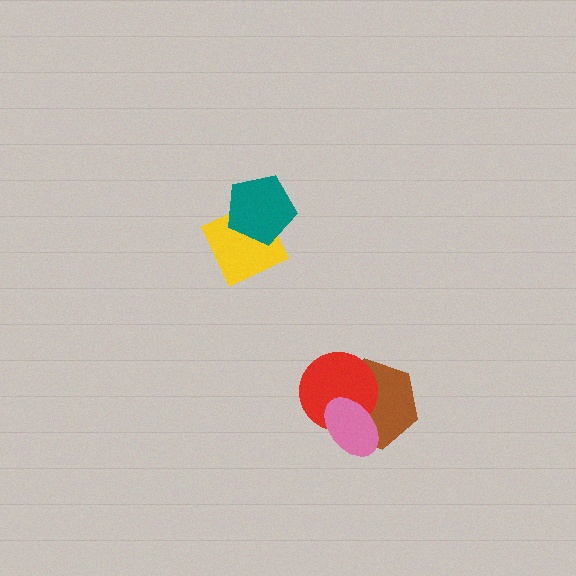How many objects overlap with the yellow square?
1 object overlaps with the yellow square.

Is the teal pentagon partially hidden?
No, no other shape covers it.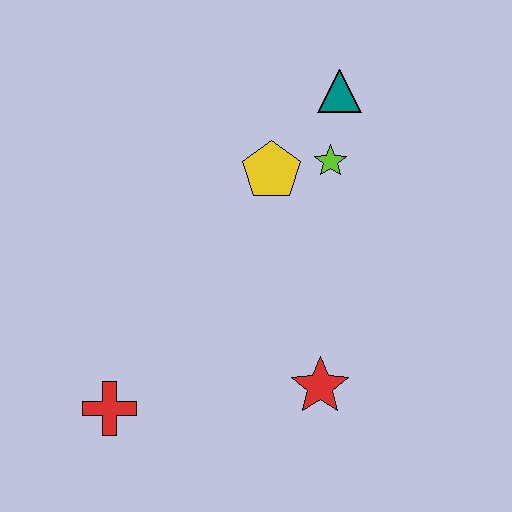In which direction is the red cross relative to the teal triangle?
The red cross is below the teal triangle.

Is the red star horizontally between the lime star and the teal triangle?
No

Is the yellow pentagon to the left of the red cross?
No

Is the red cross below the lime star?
Yes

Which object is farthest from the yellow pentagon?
The red cross is farthest from the yellow pentagon.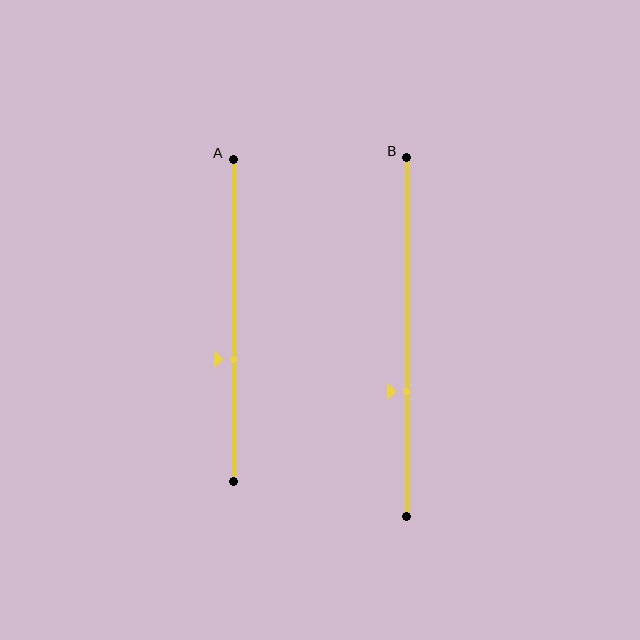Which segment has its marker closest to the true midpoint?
Segment A has its marker closest to the true midpoint.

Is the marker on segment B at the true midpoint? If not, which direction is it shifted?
No, the marker on segment B is shifted downward by about 15% of the segment length.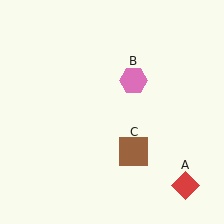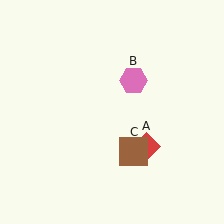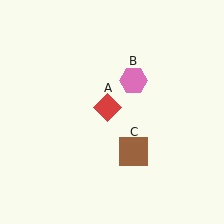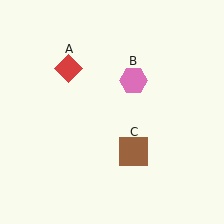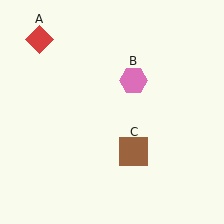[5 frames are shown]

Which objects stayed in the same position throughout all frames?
Pink hexagon (object B) and brown square (object C) remained stationary.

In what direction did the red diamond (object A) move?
The red diamond (object A) moved up and to the left.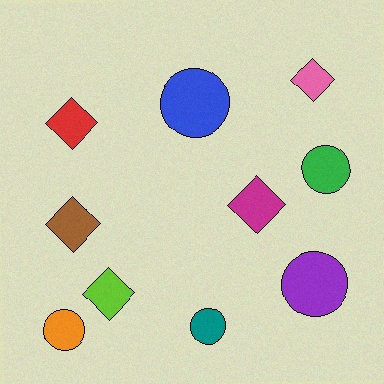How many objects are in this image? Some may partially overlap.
There are 10 objects.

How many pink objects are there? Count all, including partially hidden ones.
There is 1 pink object.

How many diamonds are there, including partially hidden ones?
There are 5 diamonds.